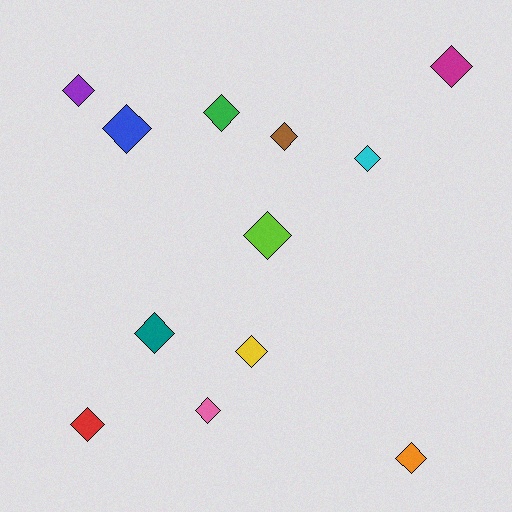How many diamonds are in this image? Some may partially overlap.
There are 12 diamonds.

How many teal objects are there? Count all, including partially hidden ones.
There is 1 teal object.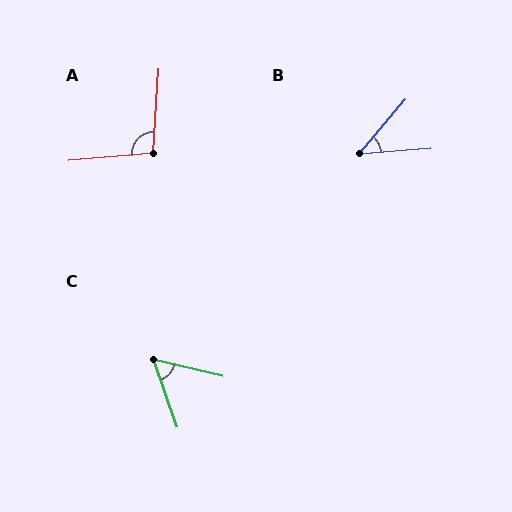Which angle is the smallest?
B, at approximately 45 degrees.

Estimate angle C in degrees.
Approximately 58 degrees.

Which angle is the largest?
A, at approximately 99 degrees.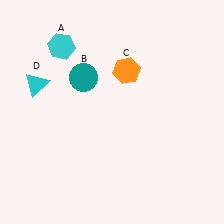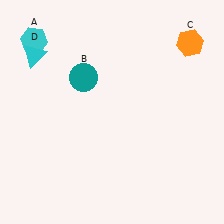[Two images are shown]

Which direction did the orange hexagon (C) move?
The orange hexagon (C) moved right.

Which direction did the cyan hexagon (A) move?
The cyan hexagon (A) moved left.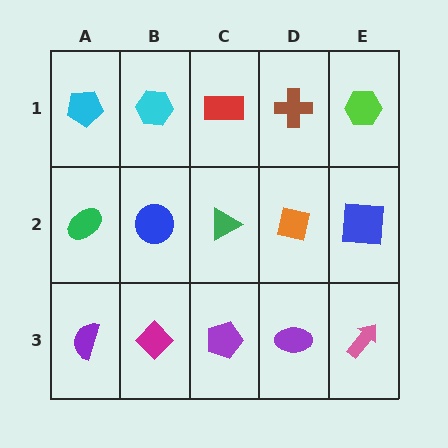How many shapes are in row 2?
5 shapes.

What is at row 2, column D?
An orange square.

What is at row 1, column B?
A cyan hexagon.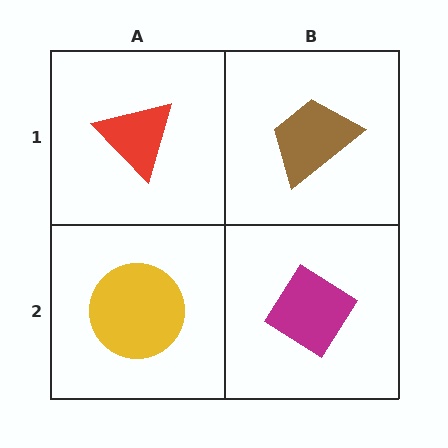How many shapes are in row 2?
2 shapes.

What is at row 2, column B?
A magenta diamond.